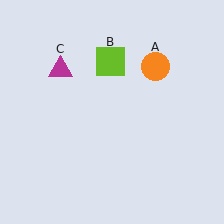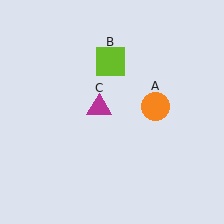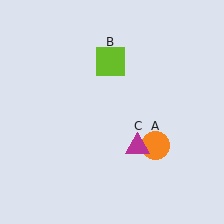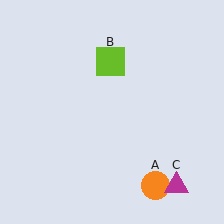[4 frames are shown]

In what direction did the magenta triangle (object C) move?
The magenta triangle (object C) moved down and to the right.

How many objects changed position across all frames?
2 objects changed position: orange circle (object A), magenta triangle (object C).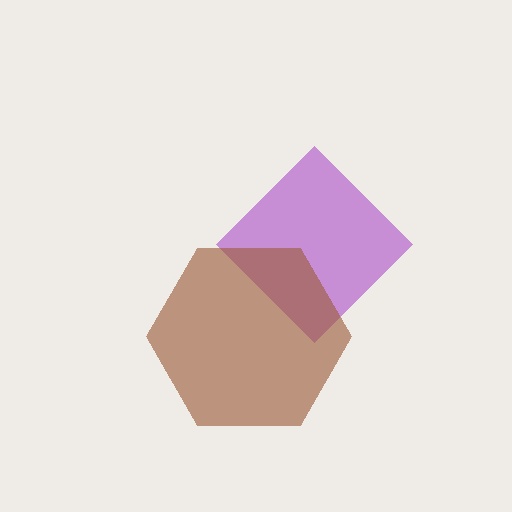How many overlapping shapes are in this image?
There are 2 overlapping shapes in the image.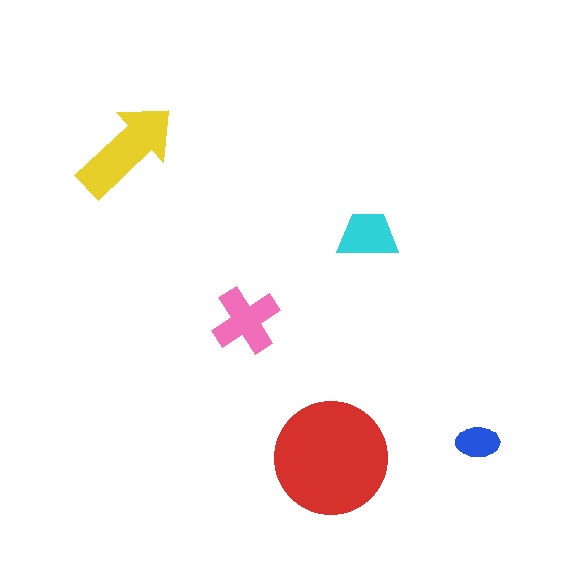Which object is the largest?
The red circle.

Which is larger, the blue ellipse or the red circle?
The red circle.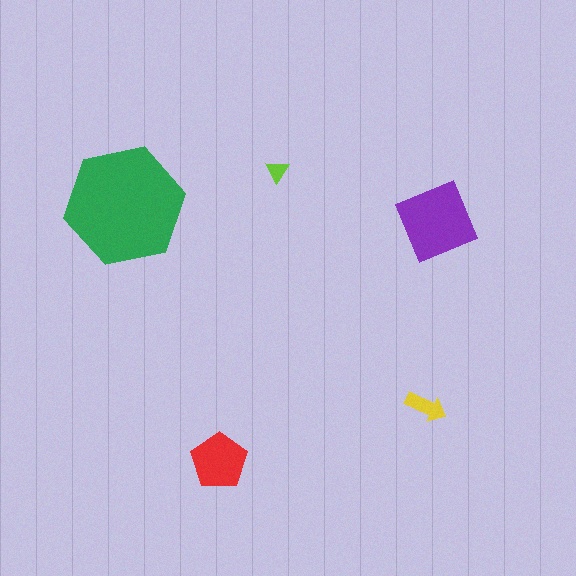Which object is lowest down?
The red pentagon is bottommost.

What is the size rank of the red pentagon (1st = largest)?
3rd.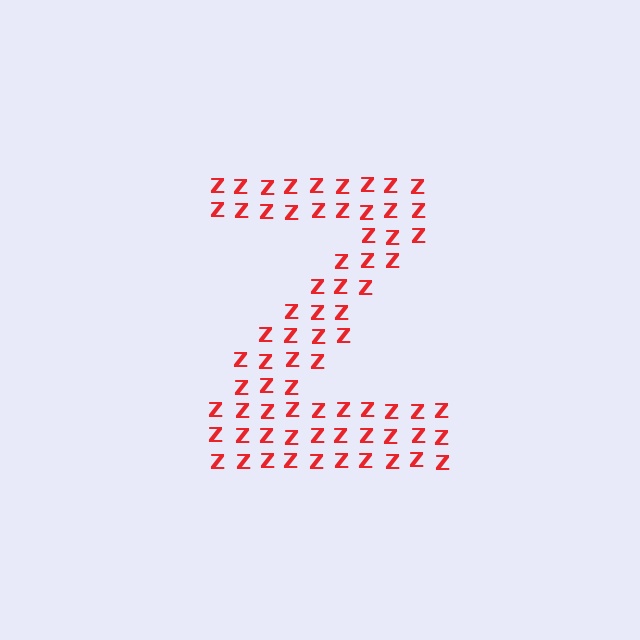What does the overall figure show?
The overall figure shows the letter Z.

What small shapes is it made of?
It is made of small letter Z's.